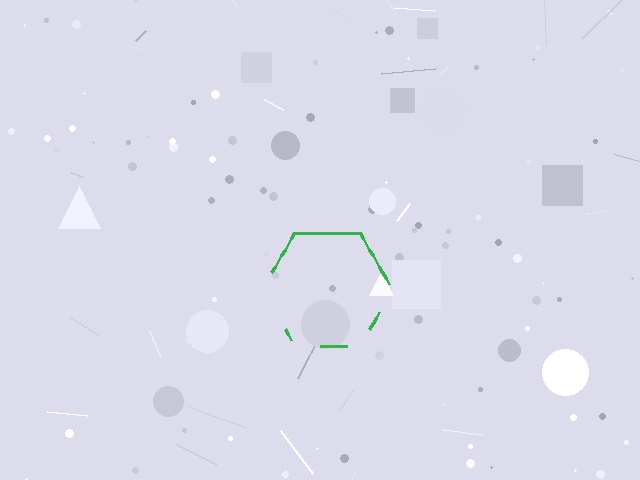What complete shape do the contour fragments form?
The contour fragments form a hexagon.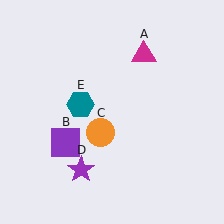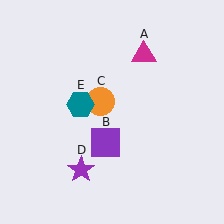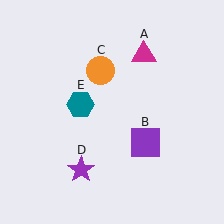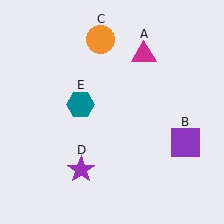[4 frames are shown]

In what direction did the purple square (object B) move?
The purple square (object B) moved right.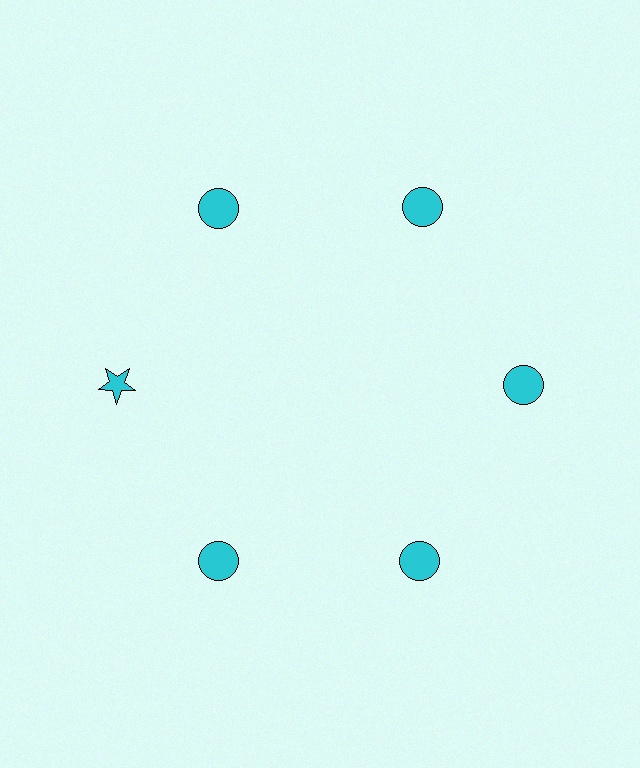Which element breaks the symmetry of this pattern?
The cyan star at roughly the 9 o'clock position breaks the symmetry. All other shapes are cyan circles.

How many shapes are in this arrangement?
There are 6 shapes arranged in a ring pattern.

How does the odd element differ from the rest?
It has a different shape: star instead of circle.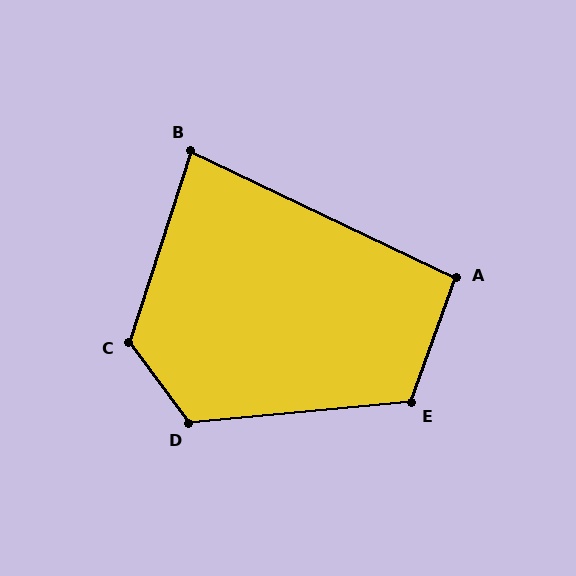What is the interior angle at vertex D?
Approximately 121 degrees (obtuse).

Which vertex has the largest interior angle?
C, at approximately 126 degrees.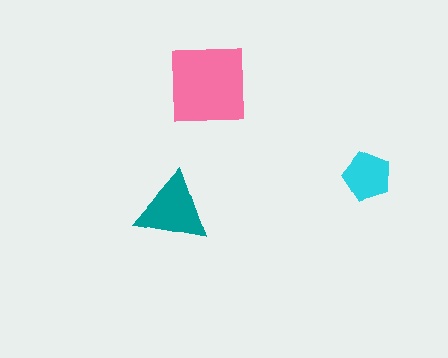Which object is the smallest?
The cyan pentagon.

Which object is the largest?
The pink square.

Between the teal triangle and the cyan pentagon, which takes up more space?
The teal triangle.